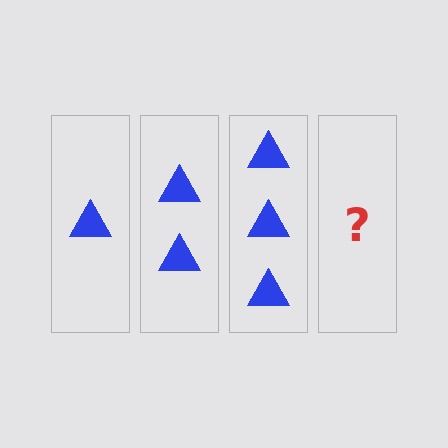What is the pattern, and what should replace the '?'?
The pattern is that each step adds one more triangle. The '?' should be 4 triangles.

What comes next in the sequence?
The next element should be 4 triangles.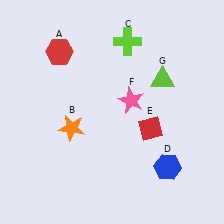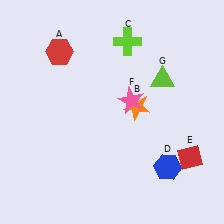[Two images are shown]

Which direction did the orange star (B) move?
The orange star (B) moved right.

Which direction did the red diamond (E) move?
The red diamond (E) moved right.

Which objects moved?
The objects that moved are: the orange star (B), the red diamond (E).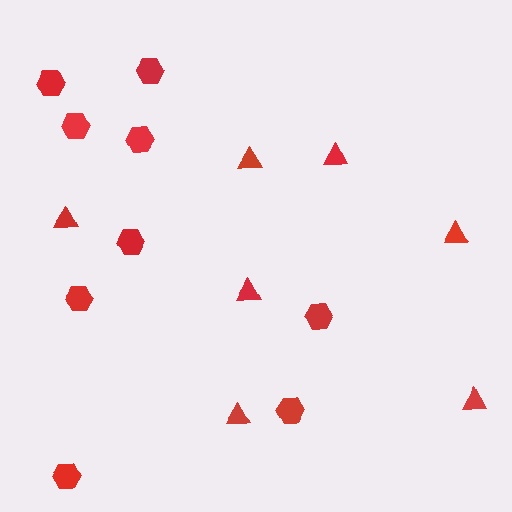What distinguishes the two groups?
There are 2 groups: one group of triangles (7) and one group of hexagons (9).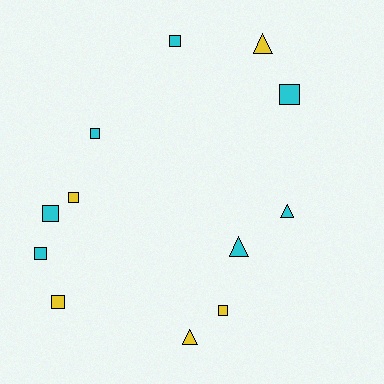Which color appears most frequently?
Cyan, with 7 objects.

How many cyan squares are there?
There are 5 cyan squares.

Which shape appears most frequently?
Square, with 8 objects.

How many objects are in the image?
There are 12 objects.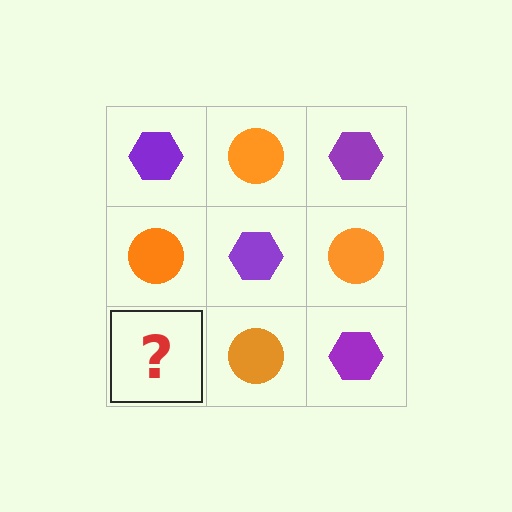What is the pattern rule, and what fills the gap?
The rule is that it alternates purple hexagon and orange circle in a checkerboard pattern. The gap should be filled with a purple hexagon.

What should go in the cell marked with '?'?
The missing cell should contain a purple hexagon.